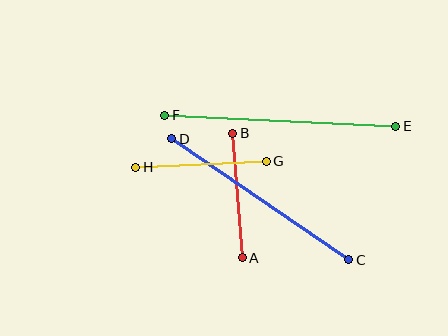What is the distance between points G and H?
The distance is approximately 131 pixels.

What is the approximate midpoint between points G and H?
The midpoint is at approximately (201, 164) pixels.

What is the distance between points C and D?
The distance is approximately 214 pixels.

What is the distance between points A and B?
The distance is approximately 125 pixels.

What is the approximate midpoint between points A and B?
The midpoint is at approximately (238, 196) pixels.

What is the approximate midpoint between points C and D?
The midpoint is at approximately (260, 199) pixels.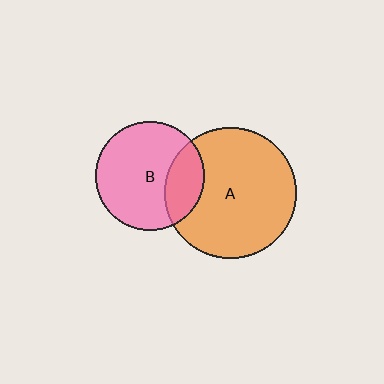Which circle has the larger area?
Circle A (orange).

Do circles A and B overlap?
Yes.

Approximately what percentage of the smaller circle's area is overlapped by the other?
Approximately 25%.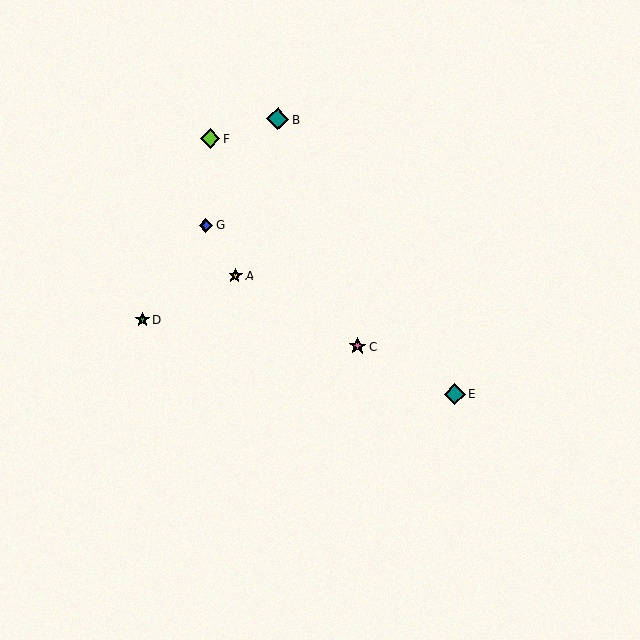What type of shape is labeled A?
Shape A is a yellow star.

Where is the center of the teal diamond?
The center of the teal diamond is at (455, 394).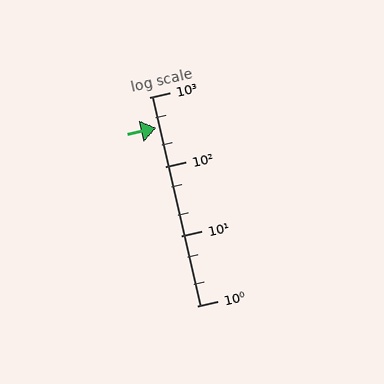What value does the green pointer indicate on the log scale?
The pointer indicates approximately 360.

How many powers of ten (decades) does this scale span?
The scale spans 3 decades, from 1 to 1000.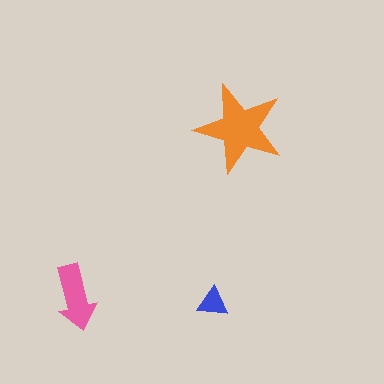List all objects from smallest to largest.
The blue triangle, the pink arrow, the orange star.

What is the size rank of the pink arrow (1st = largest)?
2nd.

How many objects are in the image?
There are 3 objects in the image.